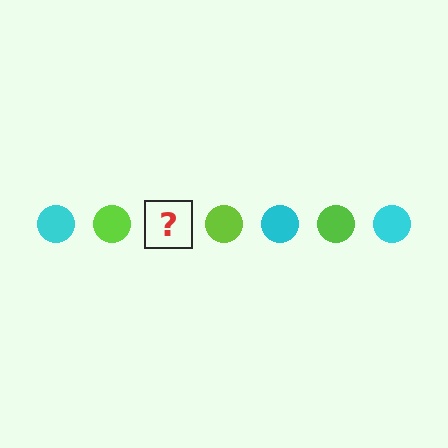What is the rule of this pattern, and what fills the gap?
The rule is that the pattern cycles through cyan, lime circles. The gap should be filled with a cyan circle.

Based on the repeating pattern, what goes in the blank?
The blank should be a cyan circle.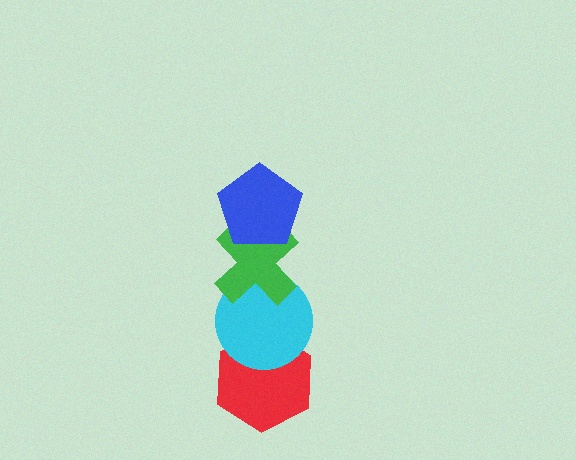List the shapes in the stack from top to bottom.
From top to bottom: the blue pentagon, the green cross, the cyan circle, the red hexagon.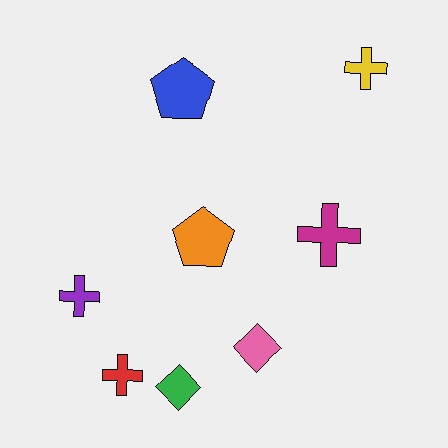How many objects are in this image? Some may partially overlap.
There are 8 objects.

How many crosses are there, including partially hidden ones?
There are 4 crosses.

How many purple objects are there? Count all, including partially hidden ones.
There is 1 purple object.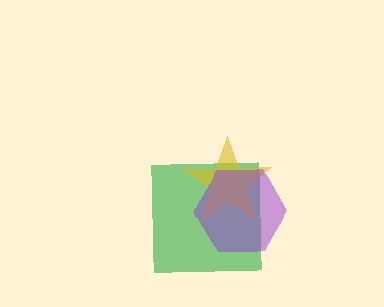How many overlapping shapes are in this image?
There are 3 overlapping shapes in the image.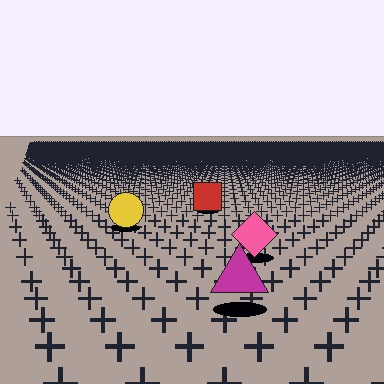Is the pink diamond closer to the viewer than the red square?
Yes. The pink diamond is closer — you can tell from the texture gradient: the ground texture is coarser near it.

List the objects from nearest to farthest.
From nearest to farthest: the magenta triangle, the pink diamond, the yellow circle, the red square.